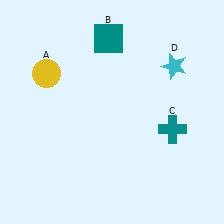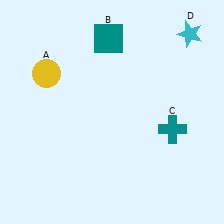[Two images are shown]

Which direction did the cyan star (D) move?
The cyan star (D) moved up.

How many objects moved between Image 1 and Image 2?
1 object moved between the two images.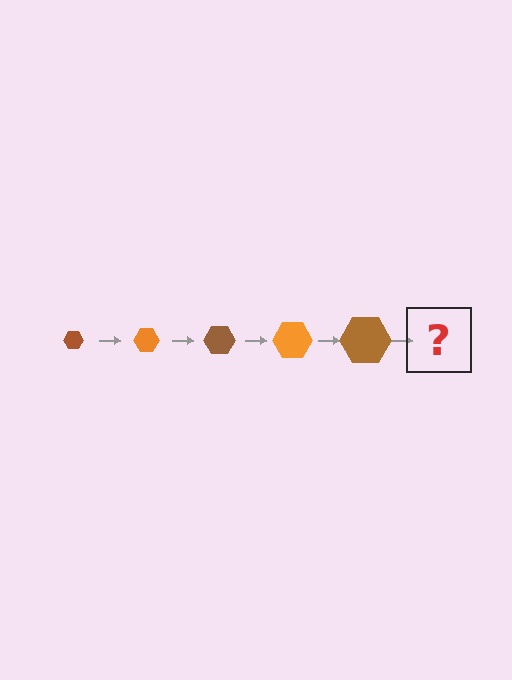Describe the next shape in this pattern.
It should be an orange hexagon, larger than the previous one.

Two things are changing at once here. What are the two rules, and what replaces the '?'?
The two rules are that the hexagon grows larger each step and the color cycles through brown and orange. The '?' should be an orange hexagon, larger than the previous one.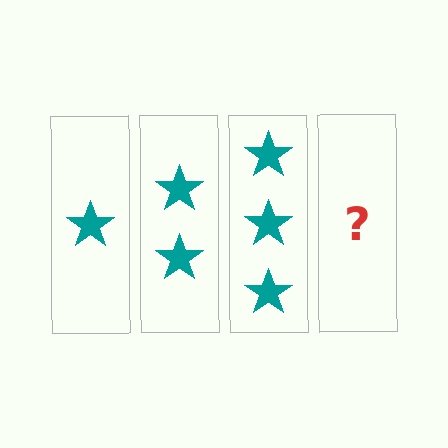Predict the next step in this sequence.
The next step is 4 stars.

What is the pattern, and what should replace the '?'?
The pattern is that each step adds one more star. The '?' should be 4 stars.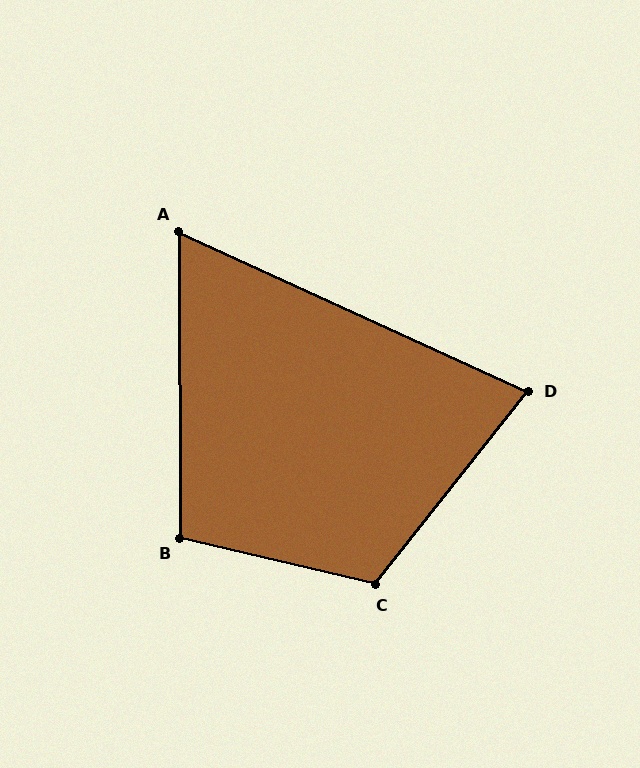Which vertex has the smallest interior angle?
A, at approximately 65 degrees.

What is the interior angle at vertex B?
Approximately 104 degrees (obtuse).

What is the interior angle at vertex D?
Approximately 76 degrees (acute).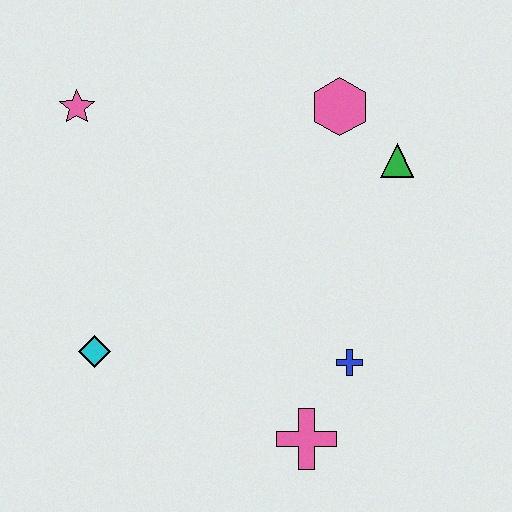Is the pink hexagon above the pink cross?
Yes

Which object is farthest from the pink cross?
The pink star is farthest from the pink cross.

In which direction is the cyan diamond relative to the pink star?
The cyan diamond is below the pink star.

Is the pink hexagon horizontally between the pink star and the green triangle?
Yes